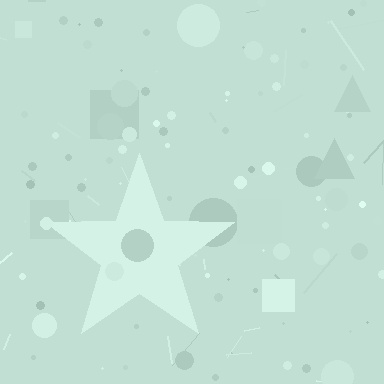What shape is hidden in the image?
A star is hidden in the image.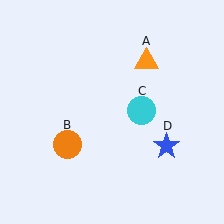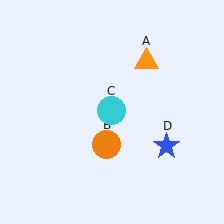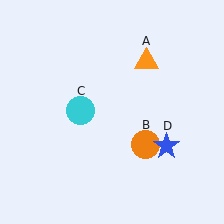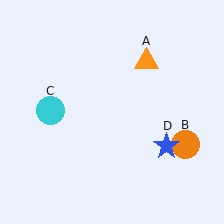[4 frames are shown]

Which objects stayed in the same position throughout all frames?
Orange triangle (object A) and blue star (object D) remained stationary.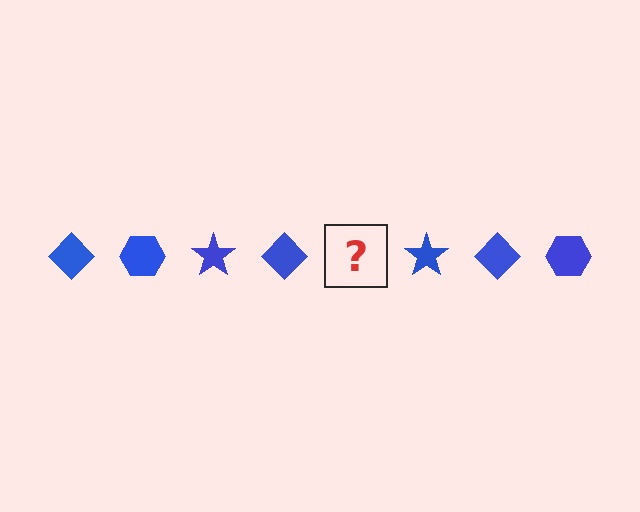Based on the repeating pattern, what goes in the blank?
The blank should be a blue hexagon.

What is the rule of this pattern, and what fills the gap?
The rule is that the pattern cycles through diamond, hexagon, star shapes in blue. The gap should be filled with a blue hexagon.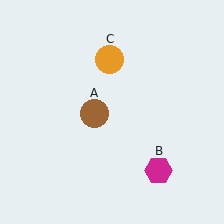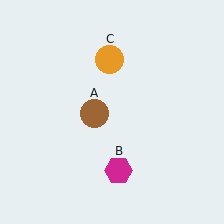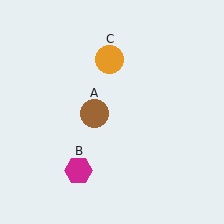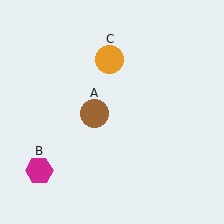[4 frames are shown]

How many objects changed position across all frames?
1 object changed position: magenta hexagon (object B).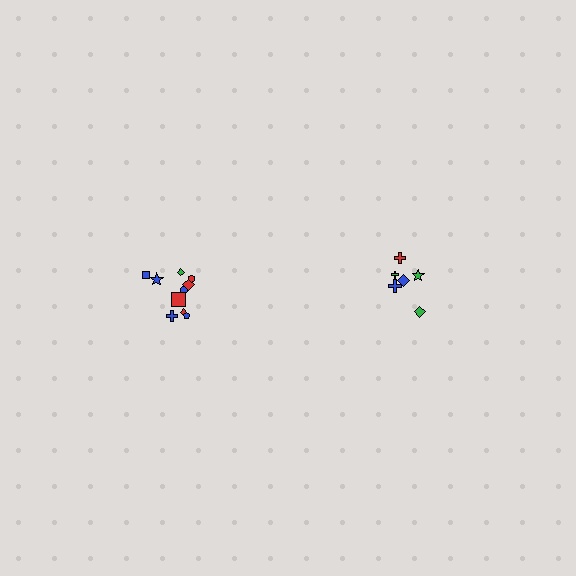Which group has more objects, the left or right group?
The left group.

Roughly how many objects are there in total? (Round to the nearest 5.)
Roughly 15 objects in total.